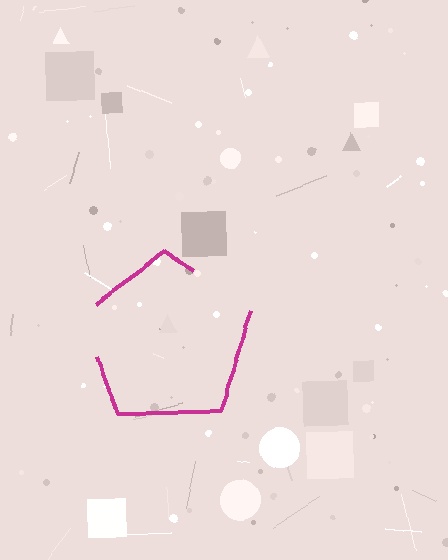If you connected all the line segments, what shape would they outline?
They would outline a pentagon.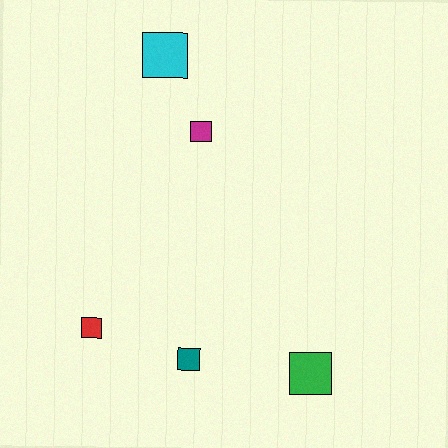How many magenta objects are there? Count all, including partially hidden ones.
There is 1 magenta object.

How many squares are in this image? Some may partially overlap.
There are 5 squares.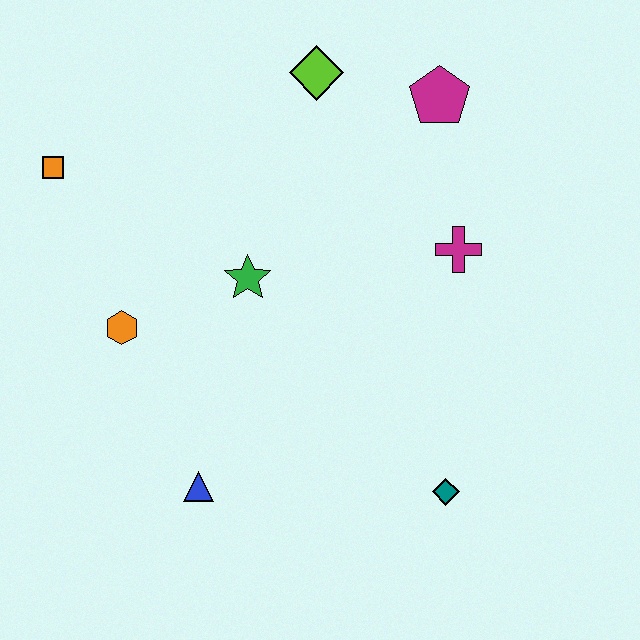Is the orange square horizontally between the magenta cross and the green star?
No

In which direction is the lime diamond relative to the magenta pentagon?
The lime diamond is to the left of the magenta pentagon.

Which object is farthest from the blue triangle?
The magenta pentagon is farthest from the blue triangle.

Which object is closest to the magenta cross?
The magenta pentagon is closest to the magenta cross.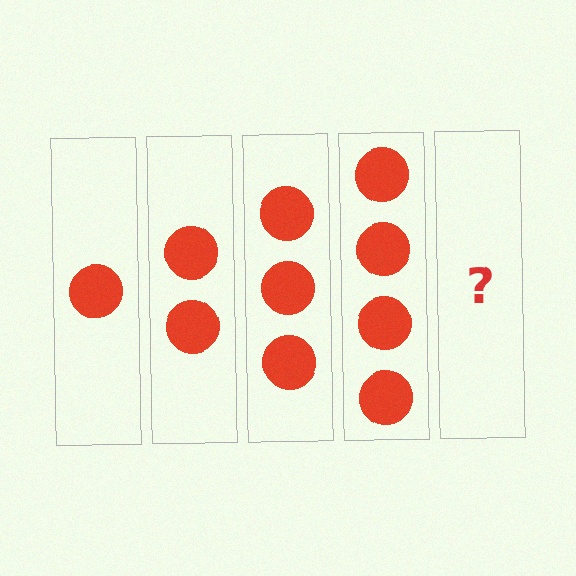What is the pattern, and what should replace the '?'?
The pattern is that each step adds one more circle. The '?' should be 5 circles.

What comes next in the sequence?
The next element should be 5 circles.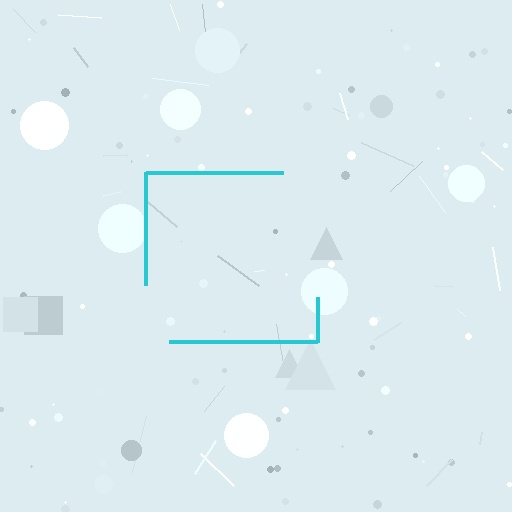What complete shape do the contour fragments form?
The contour fragments form a square.